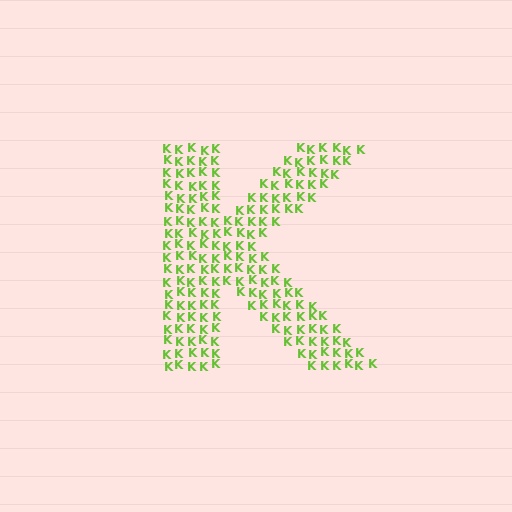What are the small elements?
The small elements are letter K's.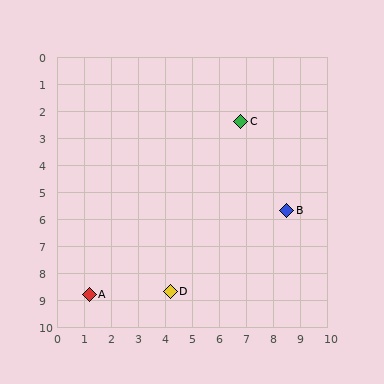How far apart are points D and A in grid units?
Points D and A are about 3.0 grid units apart.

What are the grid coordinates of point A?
Point A is at approximately (1.2, 8.8).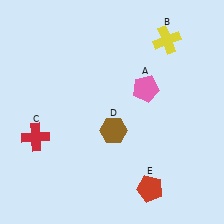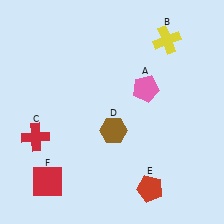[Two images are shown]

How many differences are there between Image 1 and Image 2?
There is 1 difference between the two images.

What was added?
A red square (F) was added in Image 2.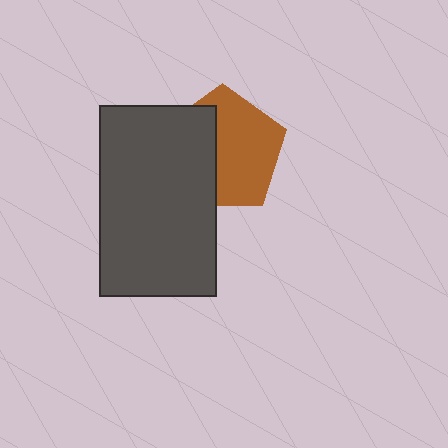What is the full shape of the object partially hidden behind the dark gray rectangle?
The partially hidden object is a brown pentagon.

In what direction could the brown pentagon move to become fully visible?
The brown pentagon could move right. That would shift it out from behind the dark gray rectangle entirely.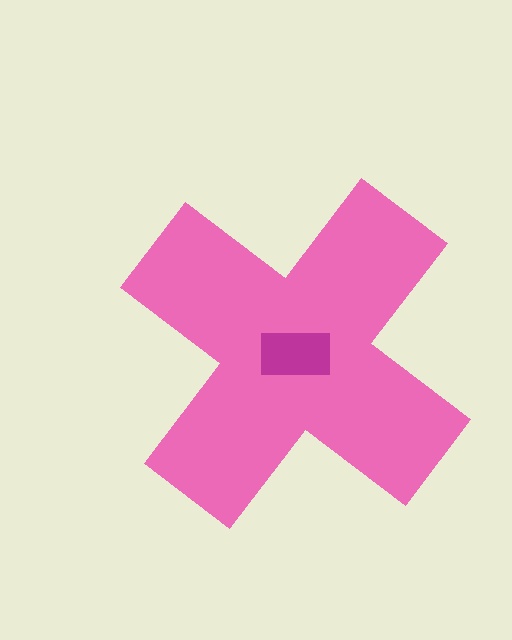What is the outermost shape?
The pink cross.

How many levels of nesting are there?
2.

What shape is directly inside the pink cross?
The magenta rectangle.